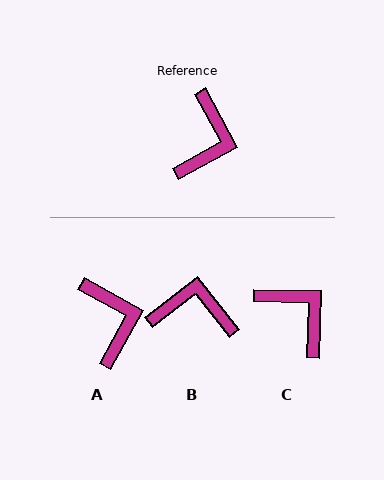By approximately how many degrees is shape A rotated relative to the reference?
Approximately 33 degrees counter-clockwise.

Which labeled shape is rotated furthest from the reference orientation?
B, about 99 degrees away.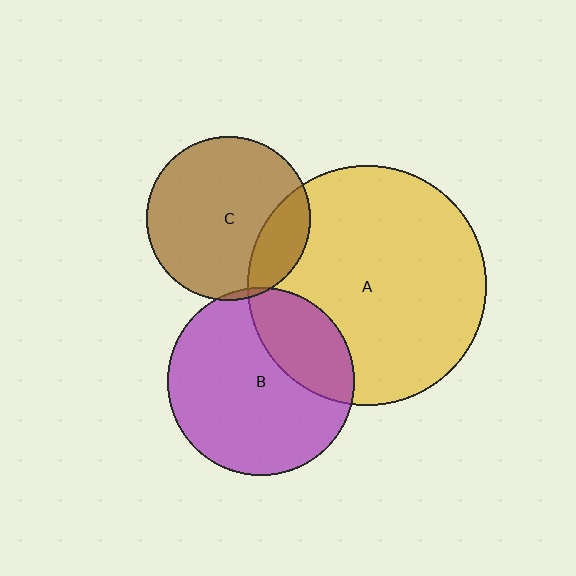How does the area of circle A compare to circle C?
Approximately 2.1 times.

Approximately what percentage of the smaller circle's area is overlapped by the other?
Approximately 30%.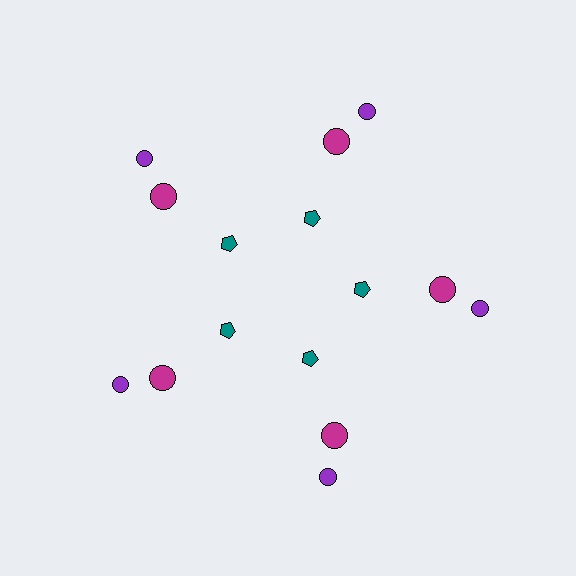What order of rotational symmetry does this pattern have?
This pattern has 5-fold rotational symmetry.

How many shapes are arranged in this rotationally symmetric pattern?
There are 15 shapes, arranged in 5 groups of 3.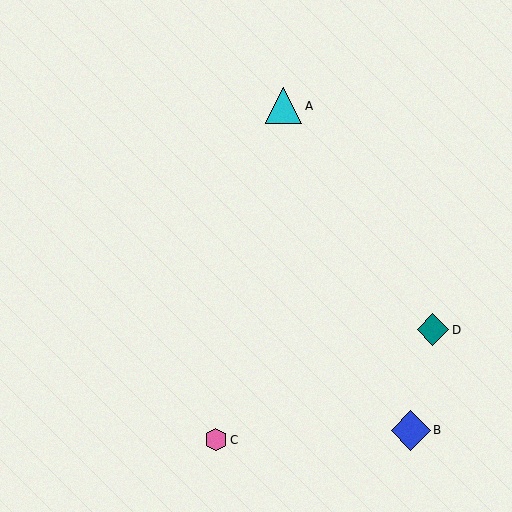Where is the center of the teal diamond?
The center of the teal diamond is at (433, 330).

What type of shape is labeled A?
Shape A is a cyan triangle.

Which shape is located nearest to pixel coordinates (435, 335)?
The teal diamond (labeled D) at (433, 330) is nearest to that location.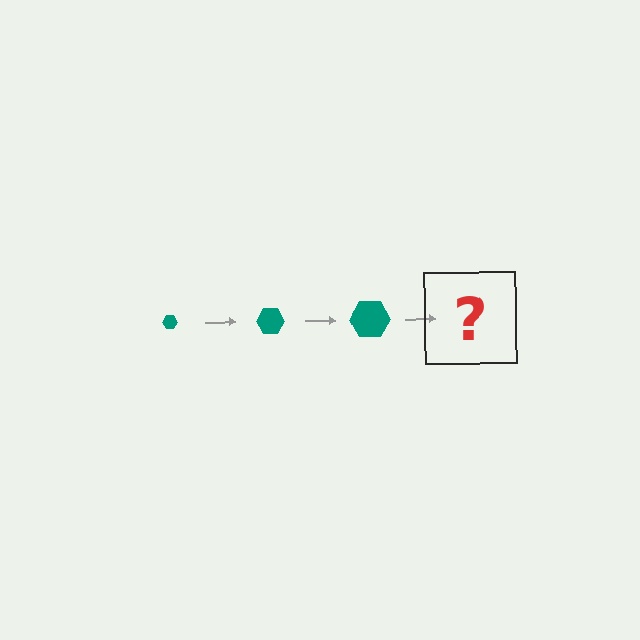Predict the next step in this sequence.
The next step is a teal hexagon, larger than the previous one.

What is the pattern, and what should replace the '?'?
The pattern is that the hexagon gets progressively larger each step. The '?' should be a teal hexagon, larger than the previous one.